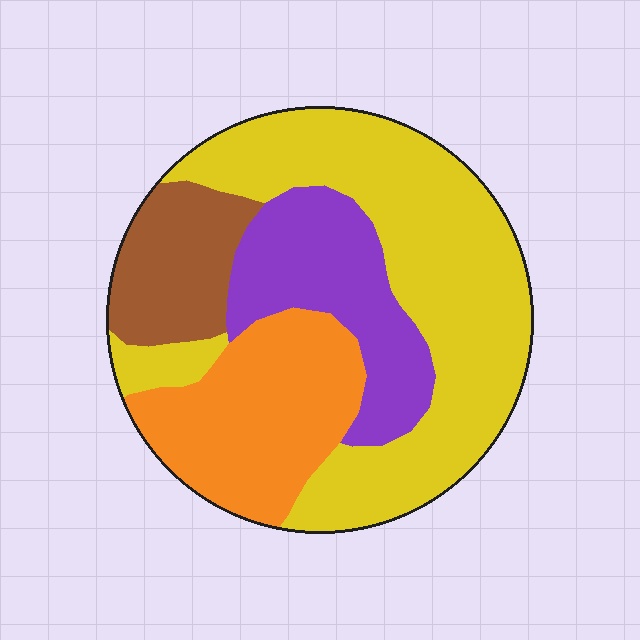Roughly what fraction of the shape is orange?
Orange takes up between a sixth and a third of the shape.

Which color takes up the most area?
Yellow, at roughly 45%.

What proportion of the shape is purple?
Purple takes up about one fifth (1/5) of the shape.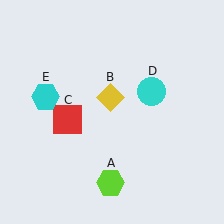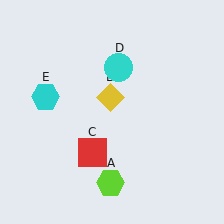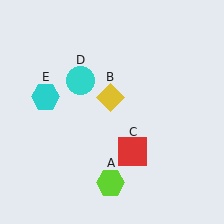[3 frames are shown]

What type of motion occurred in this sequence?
The red square (object C), cyan circle (object D) rotated counterclockwise around the center of the scene.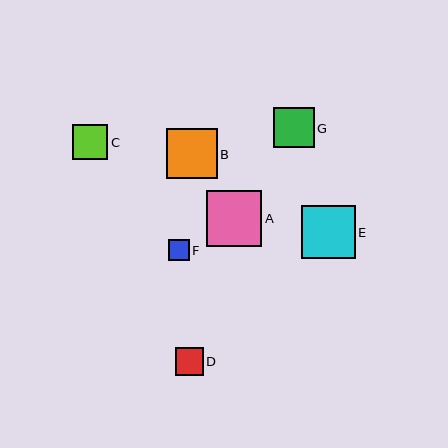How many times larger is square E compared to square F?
Square E is approximately 2.6 times the size of square F.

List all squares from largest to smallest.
From largest to smallest: A, E, B, G, C, D, F.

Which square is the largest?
Square A is the largest with a size of approximately 56 pixels.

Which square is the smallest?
Square F is the smallest with a size of approximately 21 pixels.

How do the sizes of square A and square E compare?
Square A and square E are approximately the same size.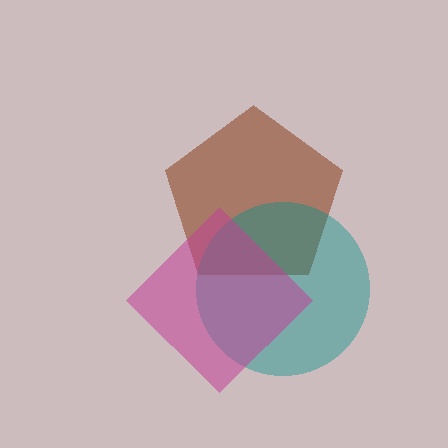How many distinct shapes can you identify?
There are 3 distinct shapes: a brown pentagon, a teal circle, a magenta diamond.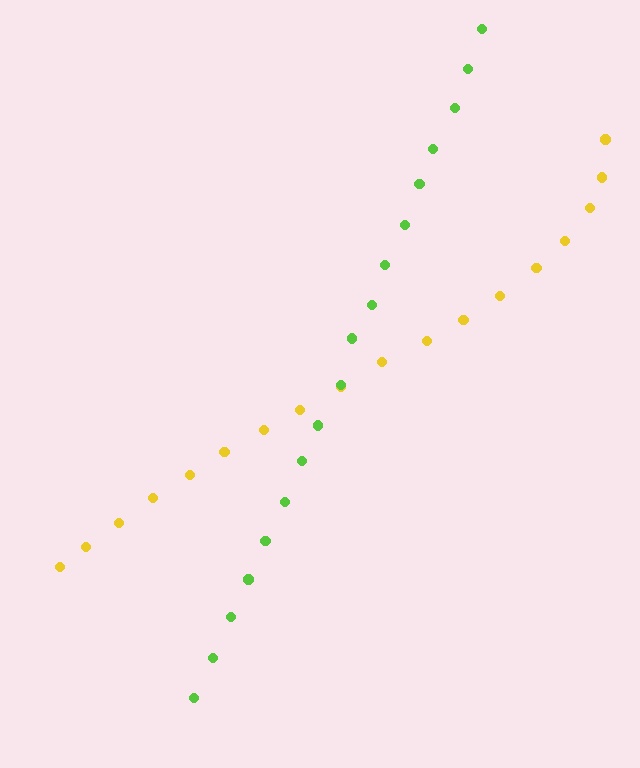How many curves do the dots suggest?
There are 2 distinct paths.